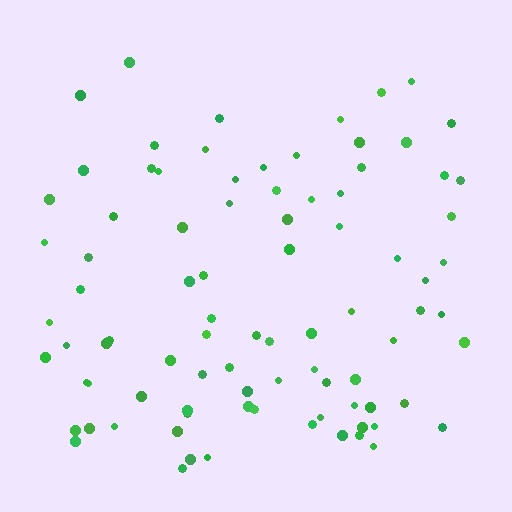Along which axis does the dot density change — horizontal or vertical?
Vertical.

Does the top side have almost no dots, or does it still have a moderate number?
Still a moderate number, just noticeably fewer than the bottom.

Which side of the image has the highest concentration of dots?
The bottom.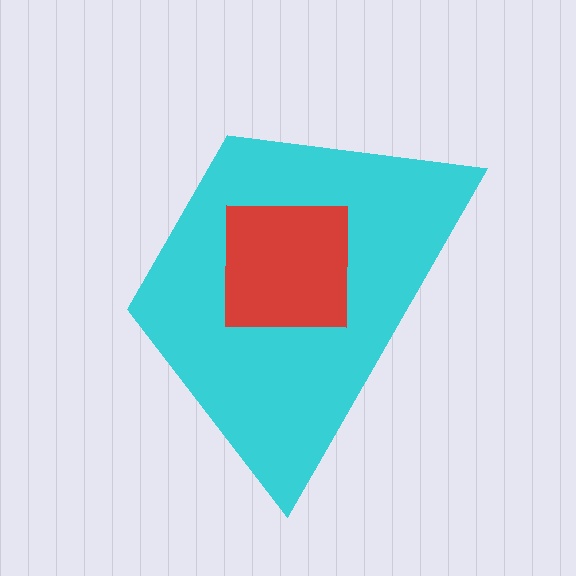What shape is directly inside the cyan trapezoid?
The red square.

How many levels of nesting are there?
2.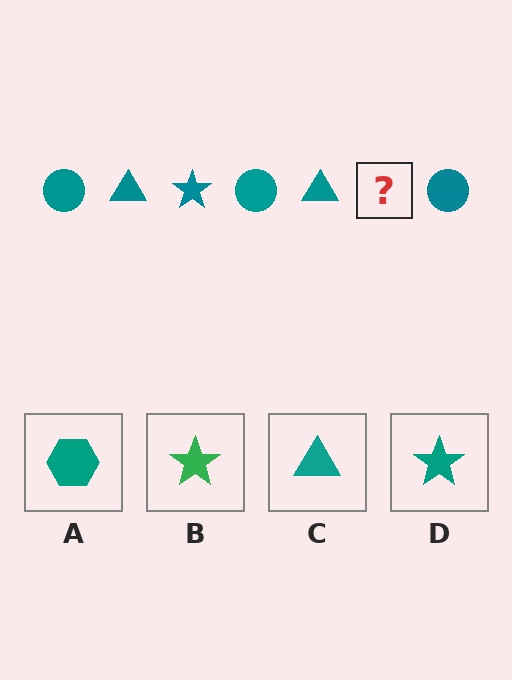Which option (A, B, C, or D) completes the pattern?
D.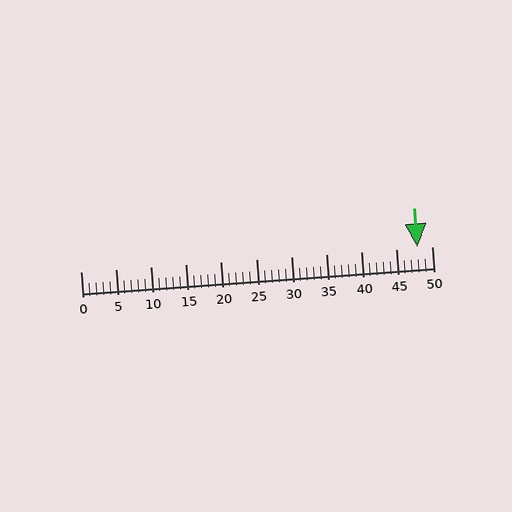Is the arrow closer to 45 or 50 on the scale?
The arrow is closer to 50.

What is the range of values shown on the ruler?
The ruler shows values from 0 to 50.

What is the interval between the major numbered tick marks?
The major tick marks are spaced 5 units apart.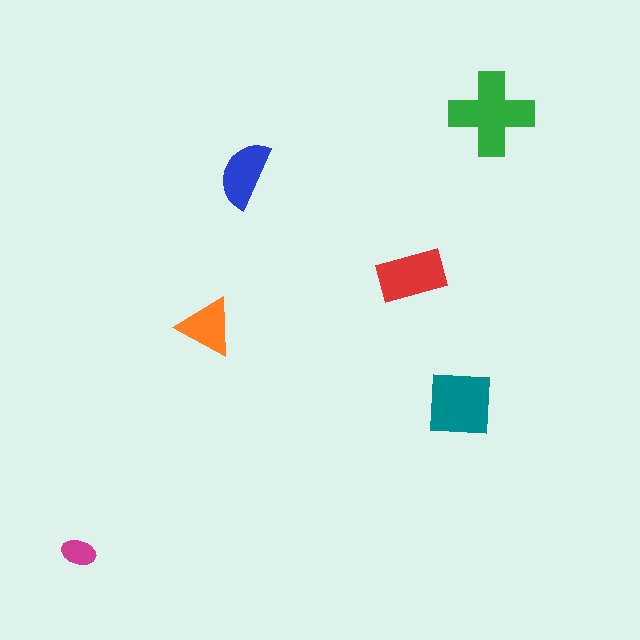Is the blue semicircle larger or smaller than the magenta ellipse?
Larger.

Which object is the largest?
The green cross.